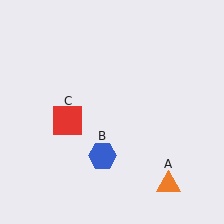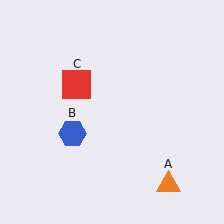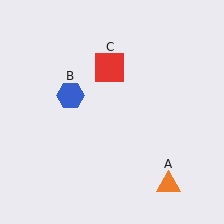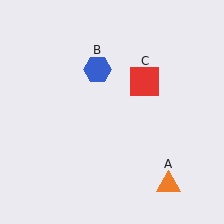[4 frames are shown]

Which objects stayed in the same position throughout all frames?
Orange triangle (object A) remained stationary.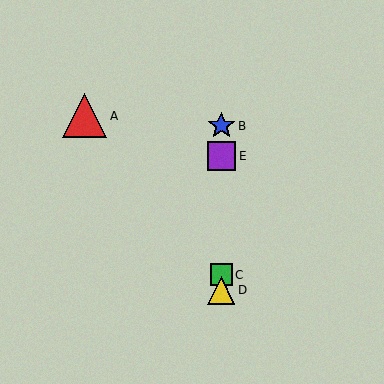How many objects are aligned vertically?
4 objects (B, C, D, E) are aligned vertically.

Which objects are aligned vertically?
Objects B, C, D, E are aligned vertically.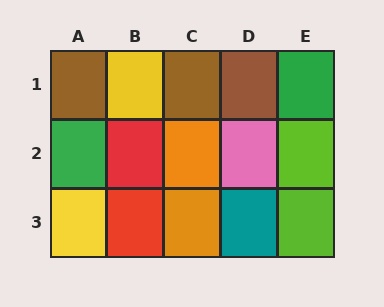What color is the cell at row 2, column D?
Pink.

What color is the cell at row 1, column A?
Brown.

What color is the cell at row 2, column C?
Orange.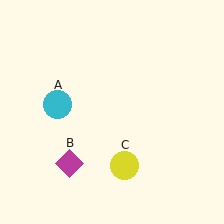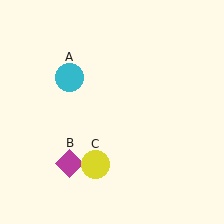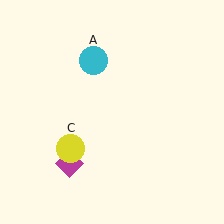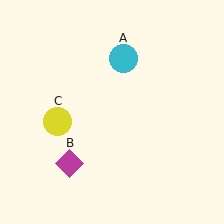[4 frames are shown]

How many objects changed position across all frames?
2 objects changed position: cyan circle (object A), yellow circle (object C).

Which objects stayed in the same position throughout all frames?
Magenta diamond (object B) remained stationary.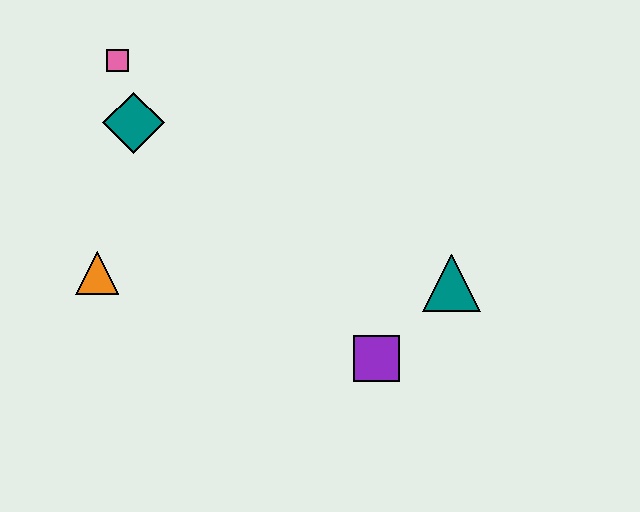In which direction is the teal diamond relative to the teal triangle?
The teal diamond is to the left of the teal triangle.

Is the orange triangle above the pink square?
No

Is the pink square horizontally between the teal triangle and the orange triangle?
Yes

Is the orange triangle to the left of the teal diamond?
Yes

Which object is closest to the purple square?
The teal triangle is closest to the purple square.